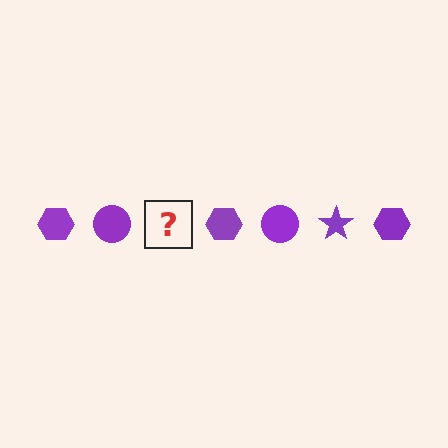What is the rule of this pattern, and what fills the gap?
The rule is that the pattern cycles through hexagon, circle, star shapes in purple. The gap should be filled with a purple star.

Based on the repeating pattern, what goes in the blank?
The blank should be a purple star.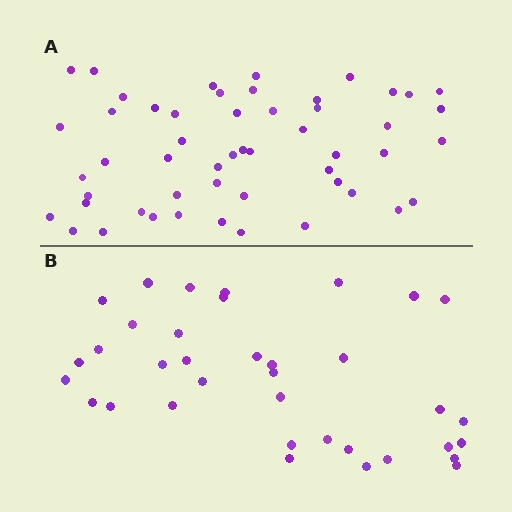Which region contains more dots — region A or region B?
Region A (the top region) has more dots.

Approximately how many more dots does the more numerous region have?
Region A has approximately 15 more dots than region B.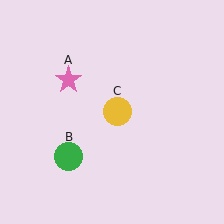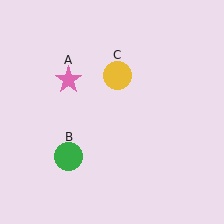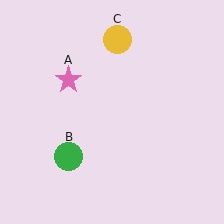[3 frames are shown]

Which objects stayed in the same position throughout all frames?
Pink star (object A) and green circle (object B) remained stationary.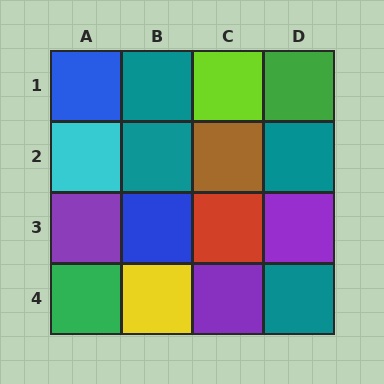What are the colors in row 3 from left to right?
Purple, blue, red, purple.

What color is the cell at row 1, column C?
Lime.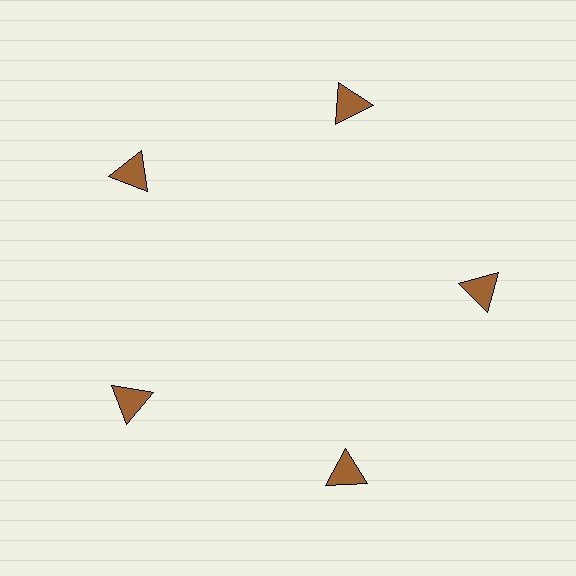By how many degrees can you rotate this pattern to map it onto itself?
The pattern maps onto itself every 72 degrees of rotation.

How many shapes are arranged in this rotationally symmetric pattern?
There are 5 shapes, arranged in 5 groups of 1.